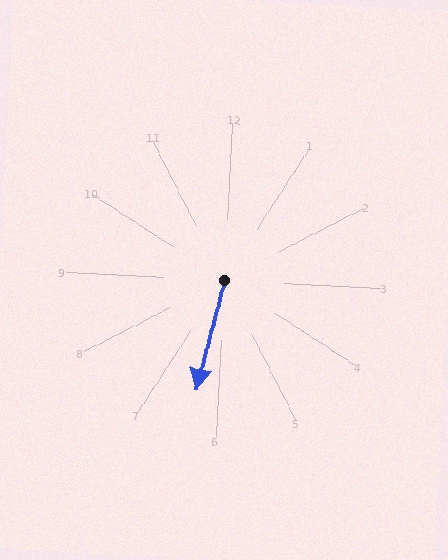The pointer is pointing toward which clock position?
Roughly 6 o'clock.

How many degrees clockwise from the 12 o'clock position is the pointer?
Approximately 192 degrees.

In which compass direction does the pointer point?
South.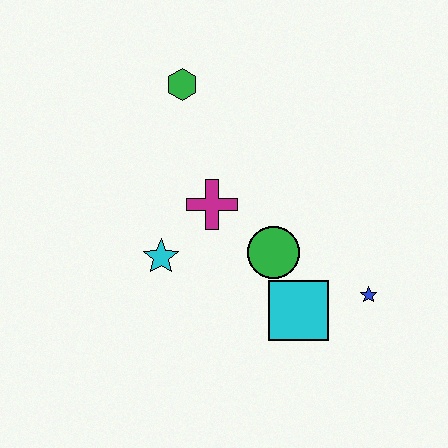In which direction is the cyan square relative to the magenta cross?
The cyan square is below the magenta cross.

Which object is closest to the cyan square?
The green circle is closest to the cyan square.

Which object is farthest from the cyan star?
The blue star is farthest from the cyan star.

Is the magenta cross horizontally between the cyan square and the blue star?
No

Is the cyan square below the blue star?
Yes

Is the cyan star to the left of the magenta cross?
Yes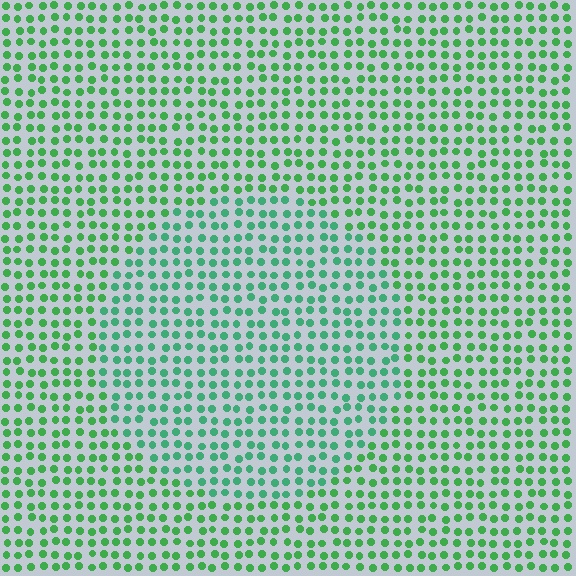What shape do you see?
I see a circle.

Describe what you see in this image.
The image is filled with small green elements in a uniform arrangement. A circle-shaped region is visible where the elements are tinted to a slightly different hue, forming a subtle color boundary.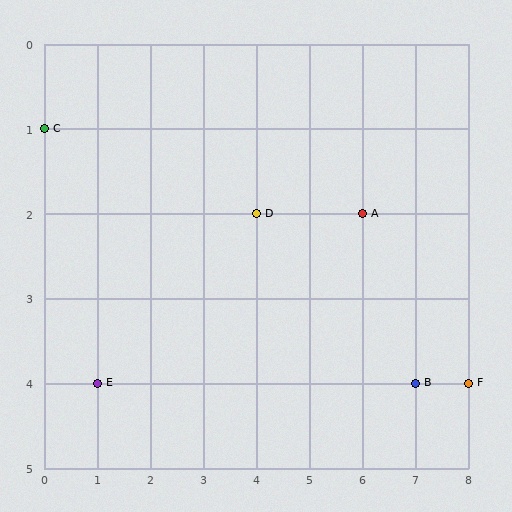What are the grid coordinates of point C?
Point C is at grid coordinates (0, 1).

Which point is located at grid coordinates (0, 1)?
Point C is at (0, 1).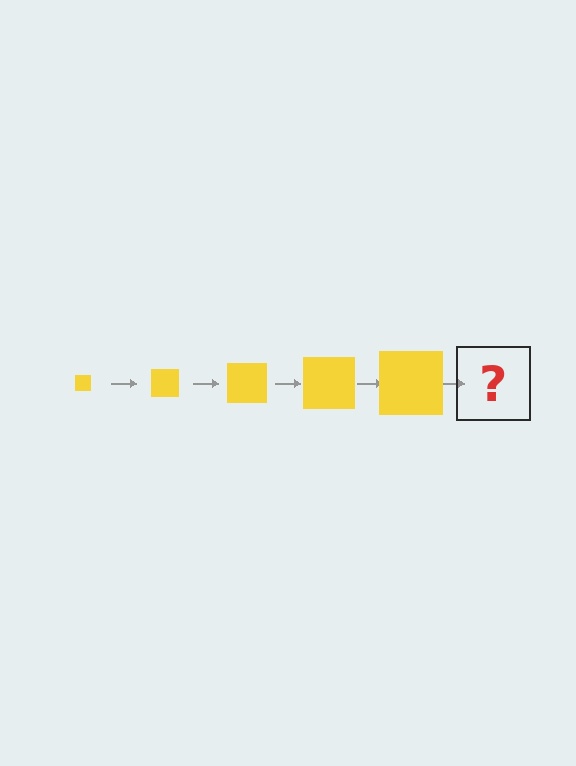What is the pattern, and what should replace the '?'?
The pattern is that the square gets progressively larger each step. The '?' should be a yellow square, larger than the previous one.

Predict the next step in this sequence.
The next step is a yellow square, larger than the previous one.